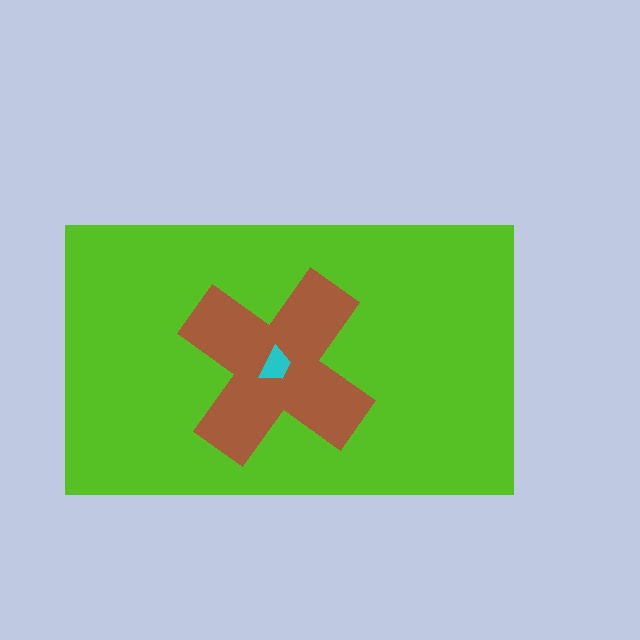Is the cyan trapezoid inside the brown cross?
Yes.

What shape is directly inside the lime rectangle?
The brown cross.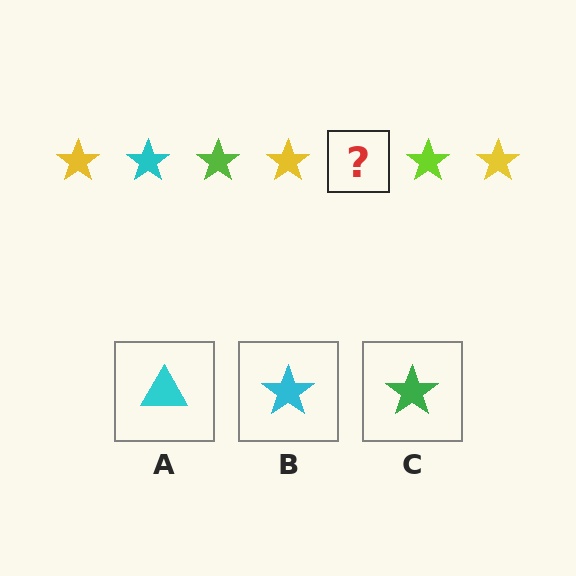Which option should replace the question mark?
Option B.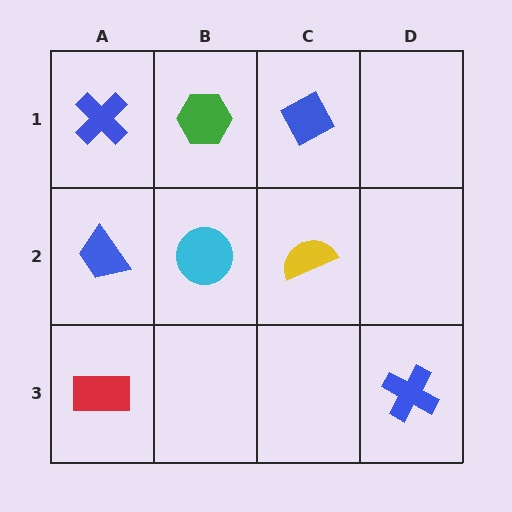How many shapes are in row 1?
3 shapes.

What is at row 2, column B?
A cyan circle.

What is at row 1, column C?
A blue diamond.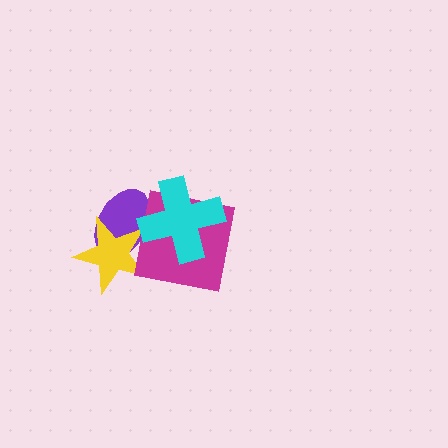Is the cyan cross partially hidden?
No, no other shape covers it.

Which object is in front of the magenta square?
The cyan cross is in front of the magenta square.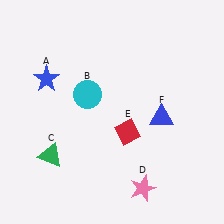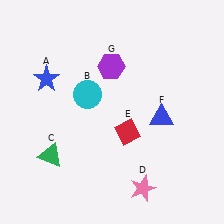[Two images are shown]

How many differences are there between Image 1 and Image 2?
There is 1 difference between the two images.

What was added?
A purple hexagon (G) was added in Image 2.